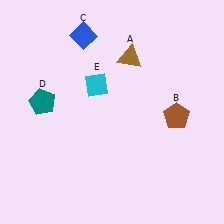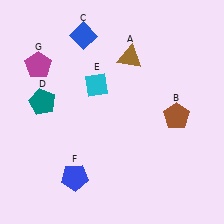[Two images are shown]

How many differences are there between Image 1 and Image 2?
There are 2 differences between the two images.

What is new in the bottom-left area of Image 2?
A blue pentagon (F) was added in the bottom-left area of Image 2.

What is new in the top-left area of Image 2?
A magenta pentagon (G) was added in the top-left area of Image 2.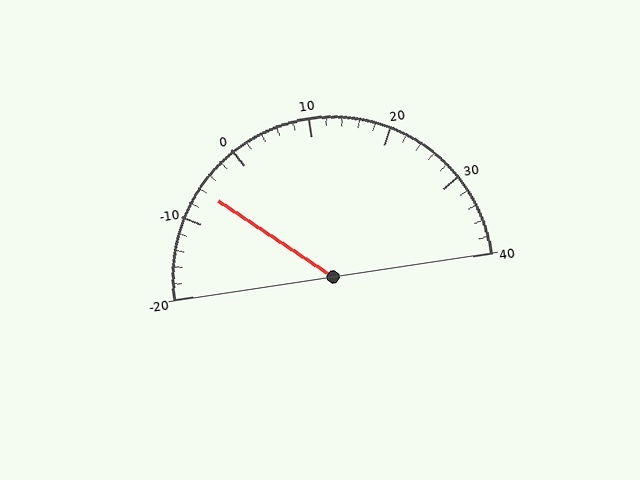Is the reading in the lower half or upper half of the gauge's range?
The reading is in the lower half of the range (-20 to 40).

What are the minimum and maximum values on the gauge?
The gauge ranges from -20 to 40.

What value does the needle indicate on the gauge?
The needle indicates approximately -6.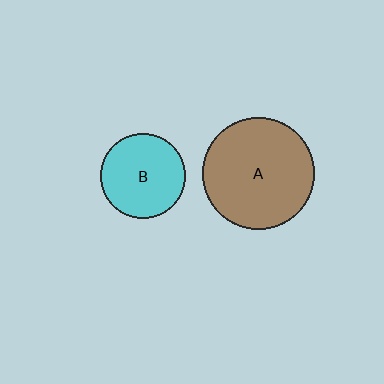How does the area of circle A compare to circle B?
Approximately 1.7 times.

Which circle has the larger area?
Circle A (brown).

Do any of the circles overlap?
No, none of the circles overlap.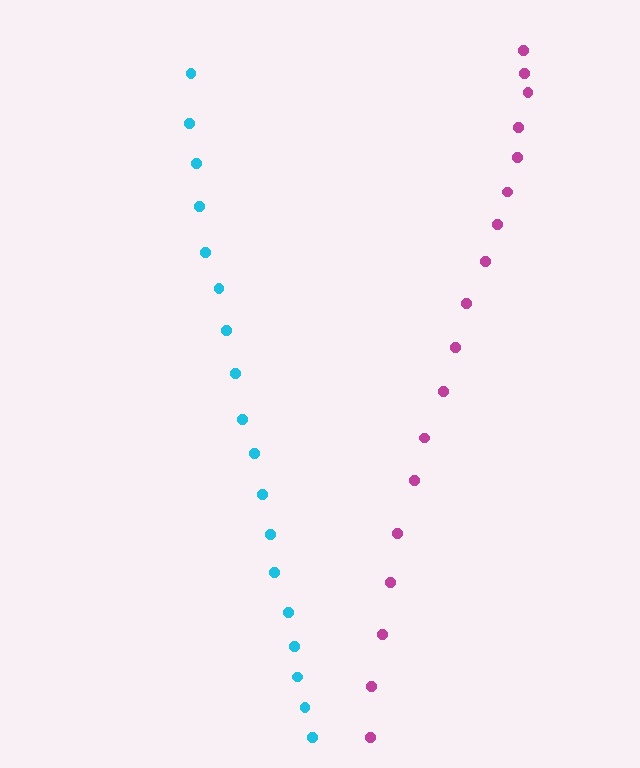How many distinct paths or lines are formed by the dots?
There are 2 distinct paths.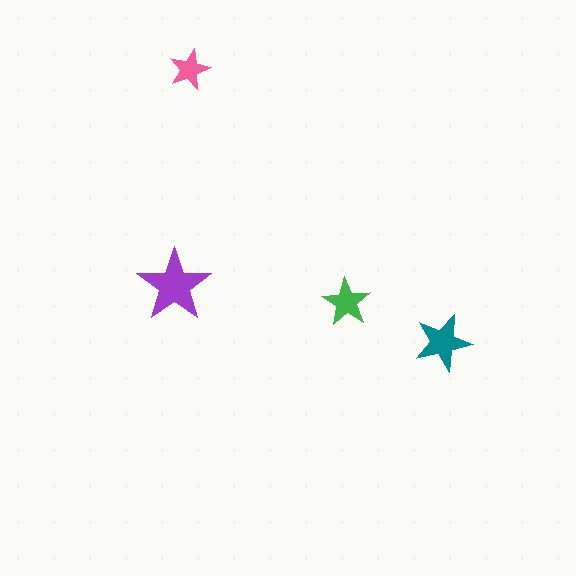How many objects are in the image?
There are 4 objects in the image.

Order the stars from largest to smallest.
the purple one, the teal one, the green one, the pink one.